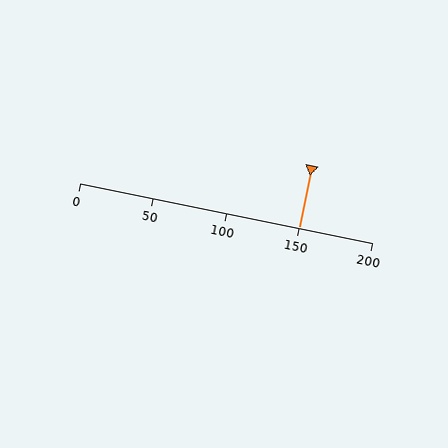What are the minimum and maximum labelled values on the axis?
The axis runs from 0 to 200.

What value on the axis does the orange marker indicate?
The marker indicates approximately 150.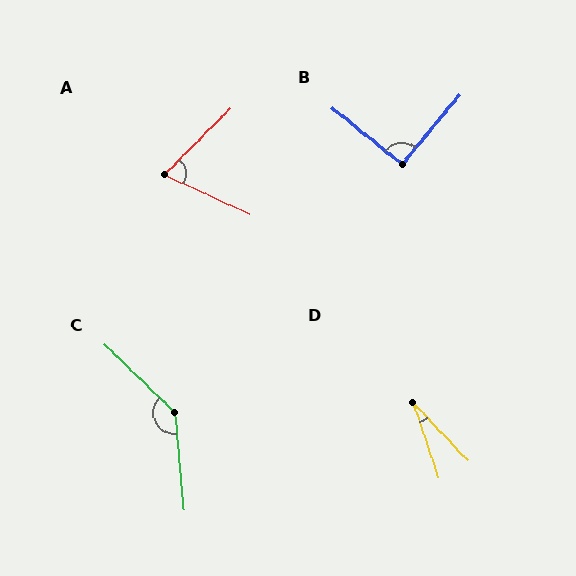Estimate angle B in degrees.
Approximately 91 degrees.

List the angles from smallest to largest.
D (24°), A (69°), B (91°), C (139°).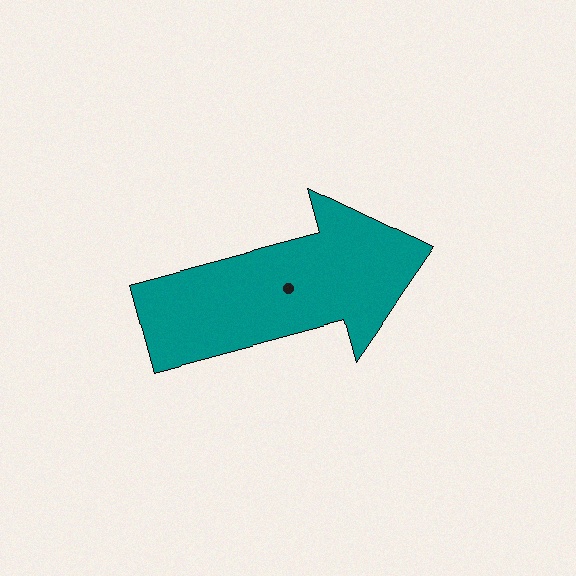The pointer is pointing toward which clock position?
Roughly 2 o'clock.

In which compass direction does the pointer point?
East.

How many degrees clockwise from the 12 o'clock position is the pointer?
Approximately 75 degrees.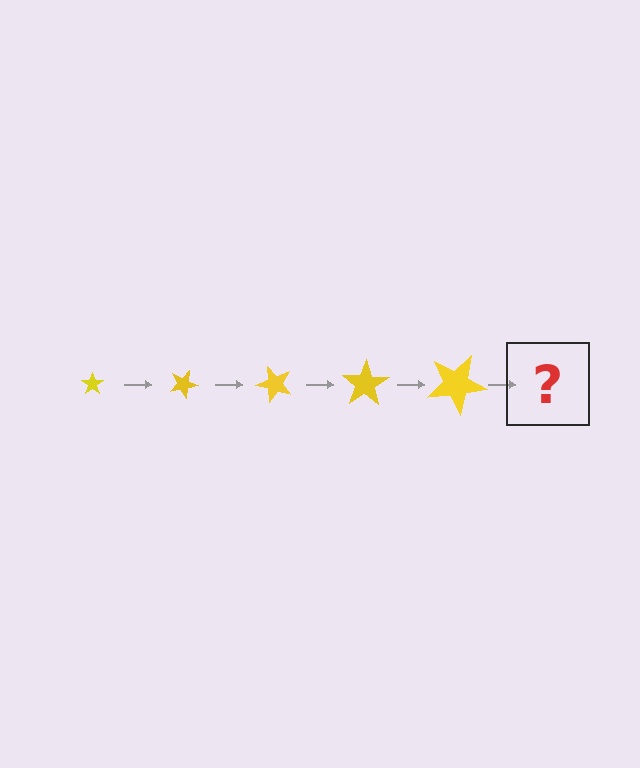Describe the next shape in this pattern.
It should be a star, larger than the previous one and rotated 125 degrees from the start.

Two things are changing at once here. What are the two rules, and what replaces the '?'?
The two rules are that the star grows larger each step and it rotates 25 degrees each step. The '?' should be a star, larger than the previous one and rotated 125 degrees from the start.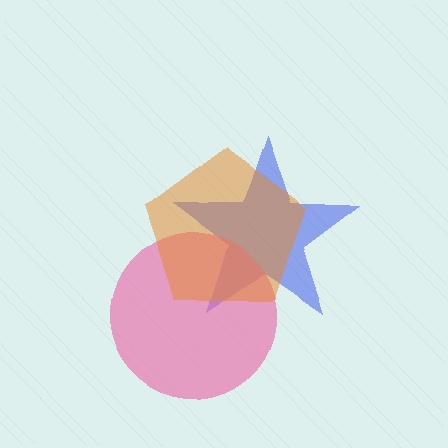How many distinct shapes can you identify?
There are 3 distinct shapes: a blue star, a pink circle, an orange pentagon.